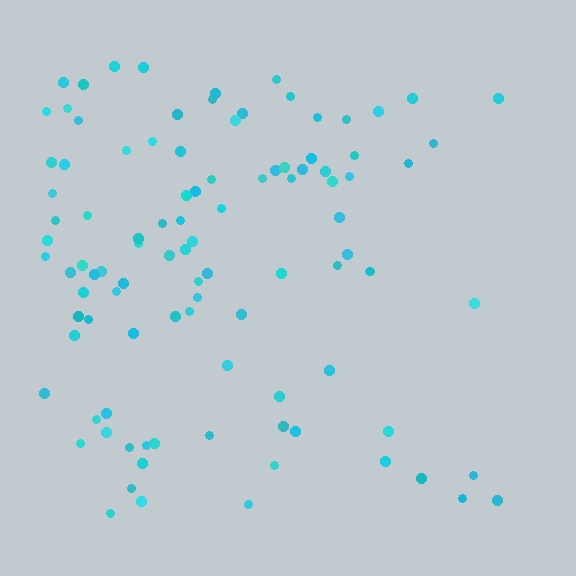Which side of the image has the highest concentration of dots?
The left.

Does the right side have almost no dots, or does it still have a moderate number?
Still a moderate number, just noticeably fewer than the left.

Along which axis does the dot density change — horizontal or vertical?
Horizontal.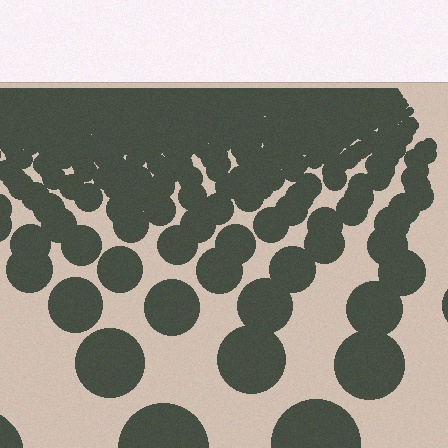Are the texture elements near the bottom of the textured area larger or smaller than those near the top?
Larger. Near the bottom, elements are closer to the viewer and appear at a bigger on-screen size.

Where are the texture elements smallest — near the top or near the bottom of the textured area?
Near the top.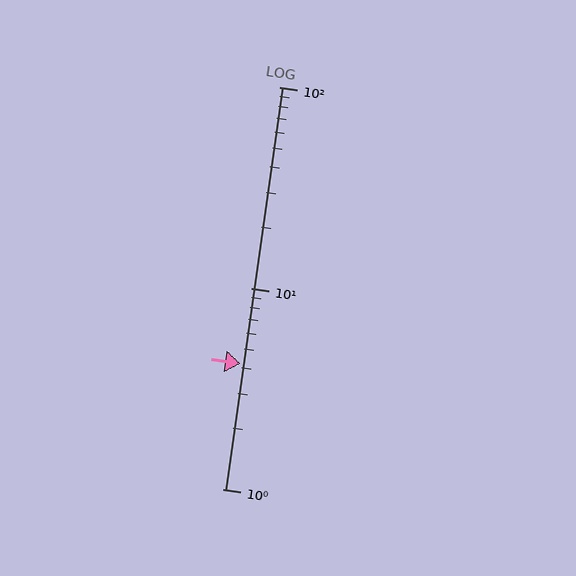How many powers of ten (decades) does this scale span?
The scale spans 2 decades, from 1 to 100.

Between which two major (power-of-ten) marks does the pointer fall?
The pointer is between 1 and 10.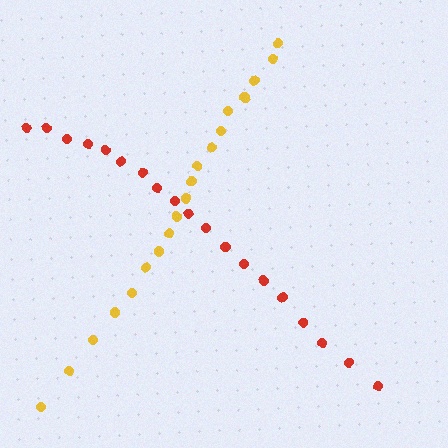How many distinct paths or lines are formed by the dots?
There are 2 distinct paths.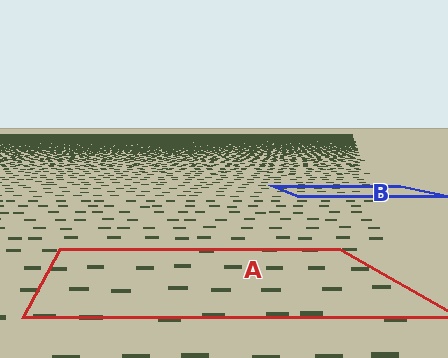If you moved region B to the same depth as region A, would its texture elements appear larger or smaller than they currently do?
They would appear larger. At a closer depth, the same texture elements are projected at a bigger on-screen size.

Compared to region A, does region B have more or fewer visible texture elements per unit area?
Region B has more texture elements per unit area — they are packed more densely because it is farther away.